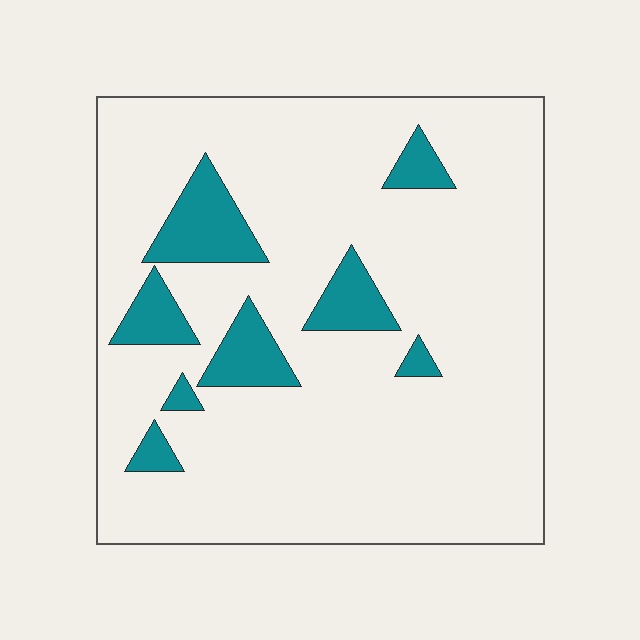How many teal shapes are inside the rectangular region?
8.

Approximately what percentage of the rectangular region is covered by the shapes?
Approximately 15%.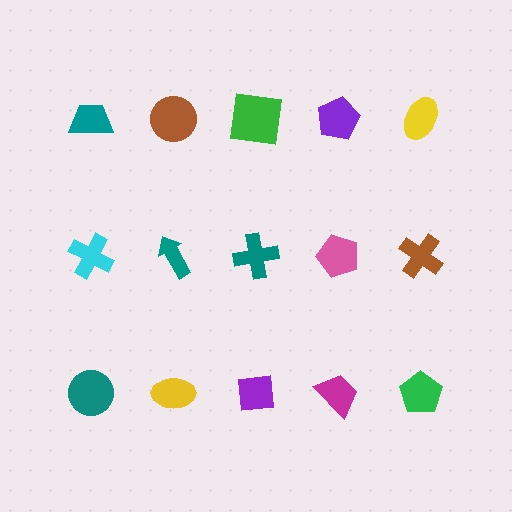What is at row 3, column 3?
A purple square.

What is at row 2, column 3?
A teal cross.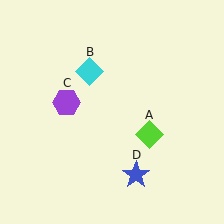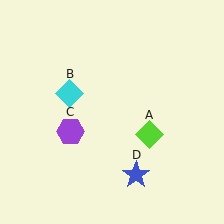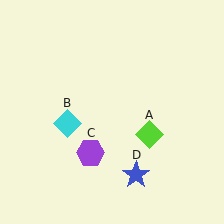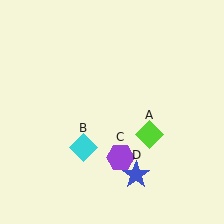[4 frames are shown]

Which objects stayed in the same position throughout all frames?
Lime diamond (object A) and blue star (object D) remained stationary.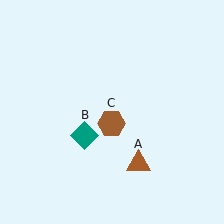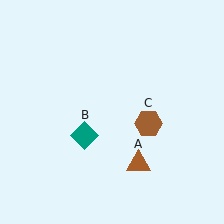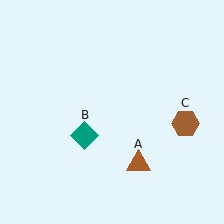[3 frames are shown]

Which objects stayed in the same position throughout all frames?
Brown triangle (object A) and teal diamond (object B) remained stationary.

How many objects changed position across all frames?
1 object changed position: brown hexagon (object C).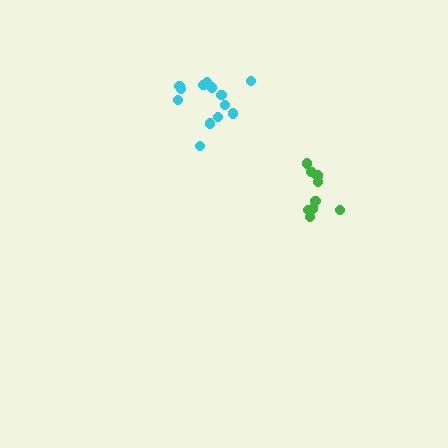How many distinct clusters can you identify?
There are 2 distinct clusters.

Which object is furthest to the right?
The green cluster is rightmost.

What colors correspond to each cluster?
The clusters are colored: green, cyan.